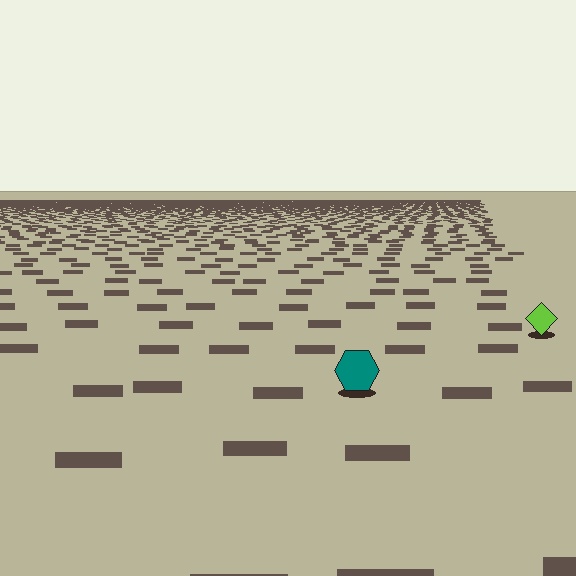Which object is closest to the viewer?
The teal hexagon is closest. The texture marks near it are larger and more spread out.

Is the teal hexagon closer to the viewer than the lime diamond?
Yes. The teal hexagon is closer — you can tell from the texture gradient: the ground texture is coarser near it.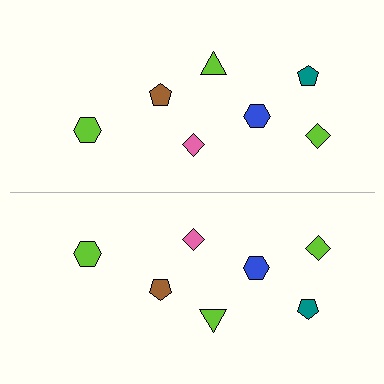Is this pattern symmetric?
Yes, this pattern has bilateral (reflection) symmetry.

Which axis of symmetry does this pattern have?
The pattern has a horizontal axis of symmetry running through the center of the image.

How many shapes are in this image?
There are 14 shapes in this image.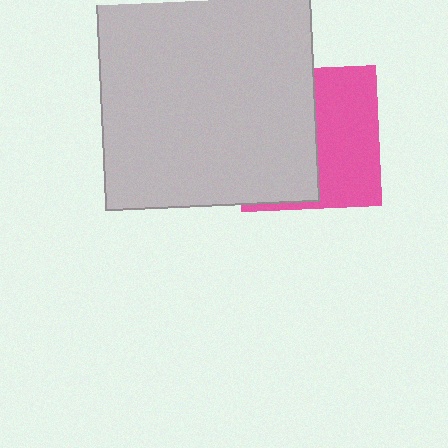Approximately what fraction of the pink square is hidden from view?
Roughly 53% of the pink square is hidden behind the light gray rectangle.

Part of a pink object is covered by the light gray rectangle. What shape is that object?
It is a square.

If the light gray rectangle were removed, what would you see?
You would see the complete pink square.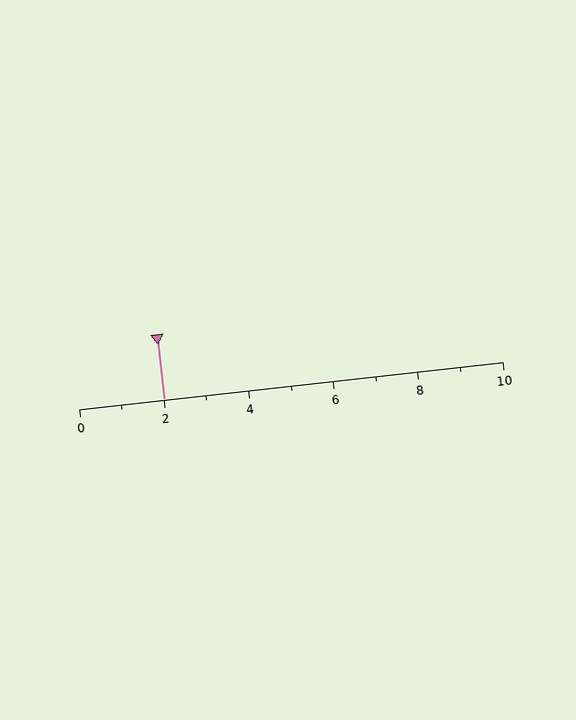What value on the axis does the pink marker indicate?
The marker indicates approximately 2.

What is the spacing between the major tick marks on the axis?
The major ticks are spaced 2 apart.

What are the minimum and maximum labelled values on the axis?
The axis runs from 0 to 10.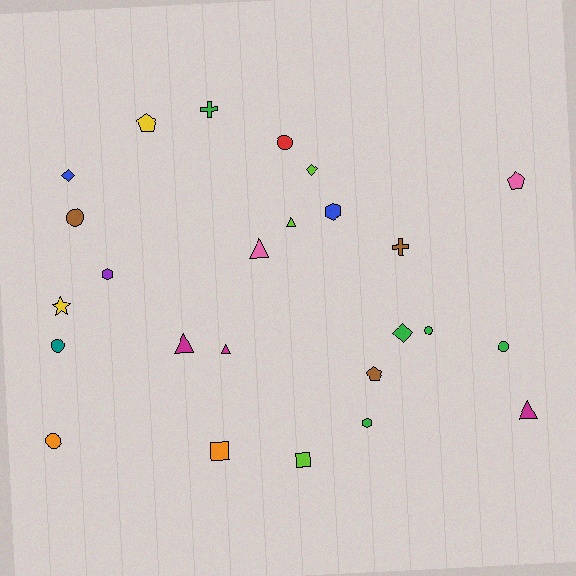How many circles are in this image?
There are 6 circles.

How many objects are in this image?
There are 25 objects.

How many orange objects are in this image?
There are 2 orange objects.